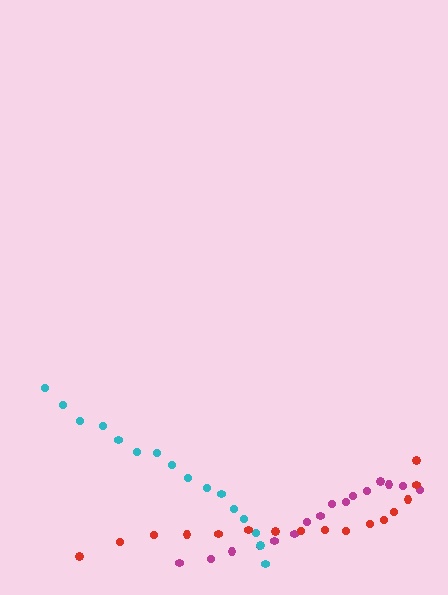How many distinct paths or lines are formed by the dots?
There are 3 distinct paths.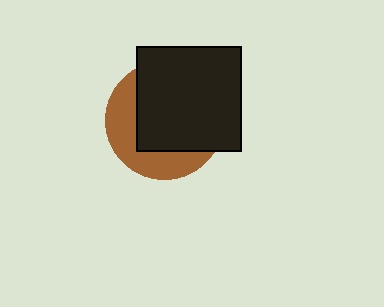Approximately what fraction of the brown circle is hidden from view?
Roughly 64% of the brown circle is hidden behind the black square.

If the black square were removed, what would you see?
You would see the complete brown circle.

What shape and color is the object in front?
The object in front is a black square.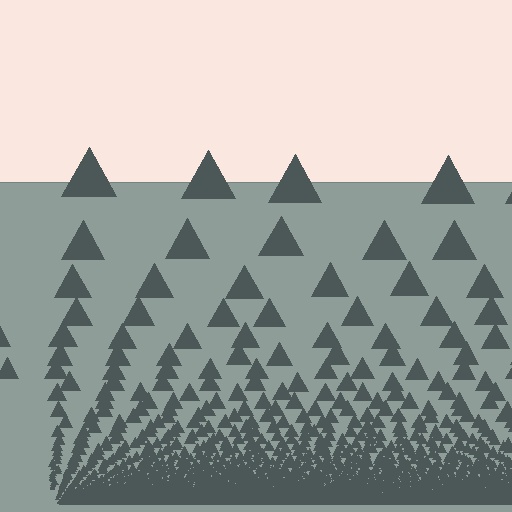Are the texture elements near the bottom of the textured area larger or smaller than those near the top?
Smaller. The gradient is inverted — elements near the bottom are smaller and denser.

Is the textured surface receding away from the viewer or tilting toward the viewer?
The surface appears to tilt toward the viewer. Texture elements get larger and sparser toward the top.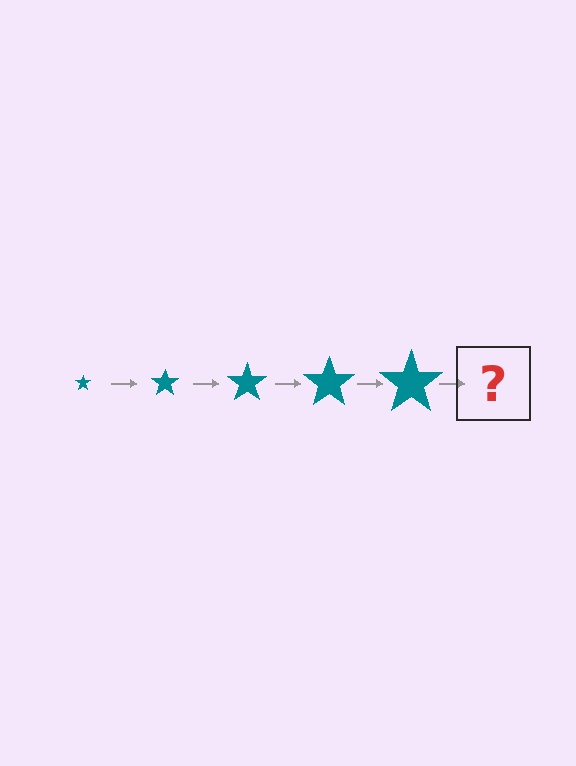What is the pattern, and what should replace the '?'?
The pattern is that the star gets progressively larger each step. The '?' should be a teal star, larger than the previous one.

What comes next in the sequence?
The next element should be a teal star, larger than the previous one.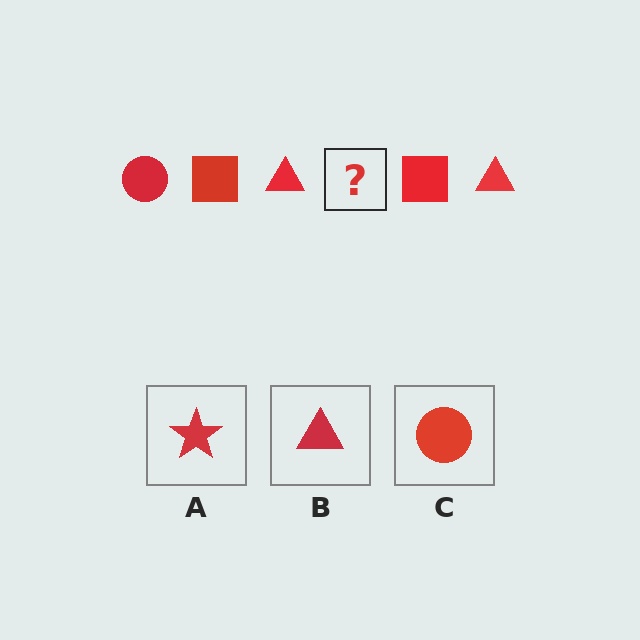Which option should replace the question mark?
Option C.